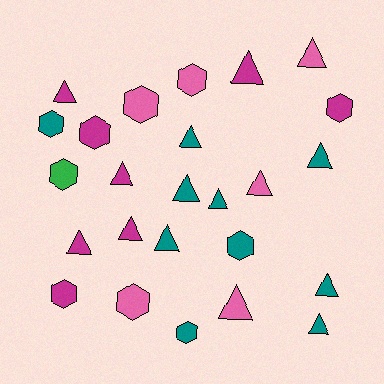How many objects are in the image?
There are 25 objects.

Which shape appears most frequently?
Triangle, with 15 objects.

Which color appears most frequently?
Teal, with 10 objects.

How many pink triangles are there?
There are 3 pink triangles.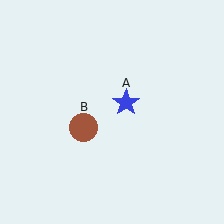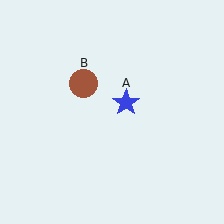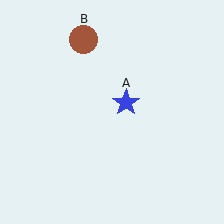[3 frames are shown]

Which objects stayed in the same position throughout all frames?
Blue star (object A) remained stationary.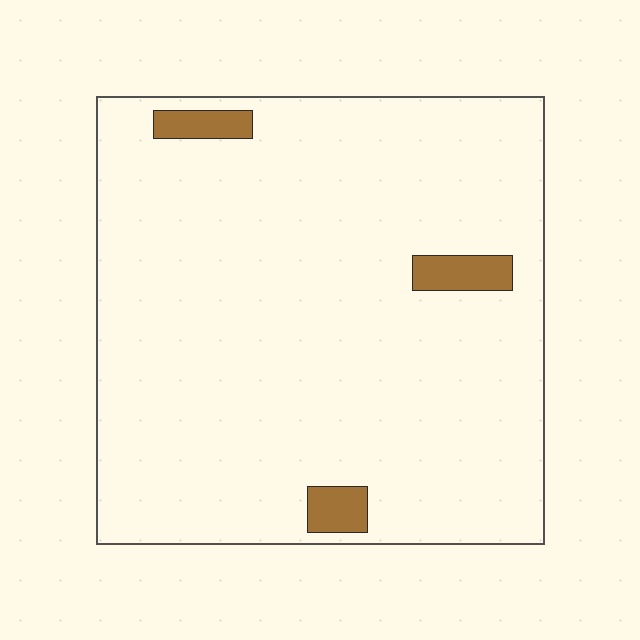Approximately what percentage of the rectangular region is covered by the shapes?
Approximately 5%.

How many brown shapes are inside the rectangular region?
3.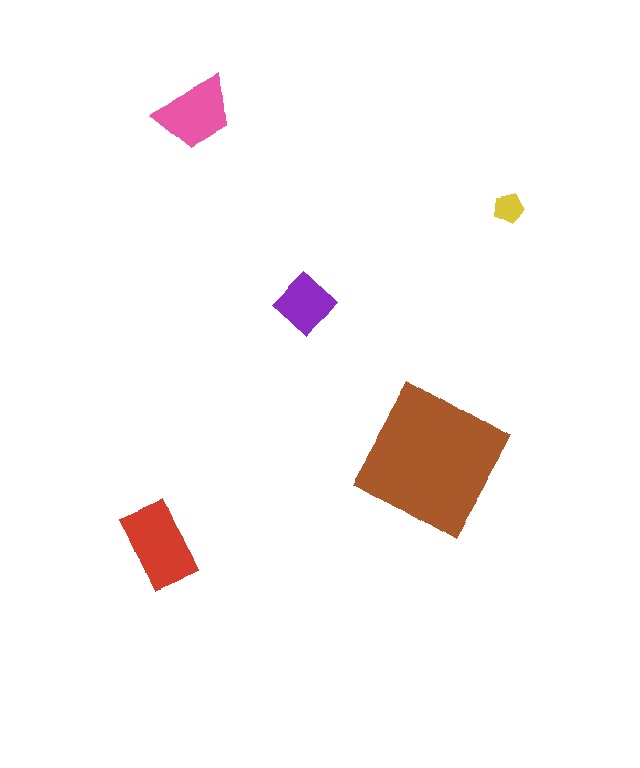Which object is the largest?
The brown diamond.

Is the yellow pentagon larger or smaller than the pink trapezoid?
Smaller.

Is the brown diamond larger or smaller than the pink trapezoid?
Larger.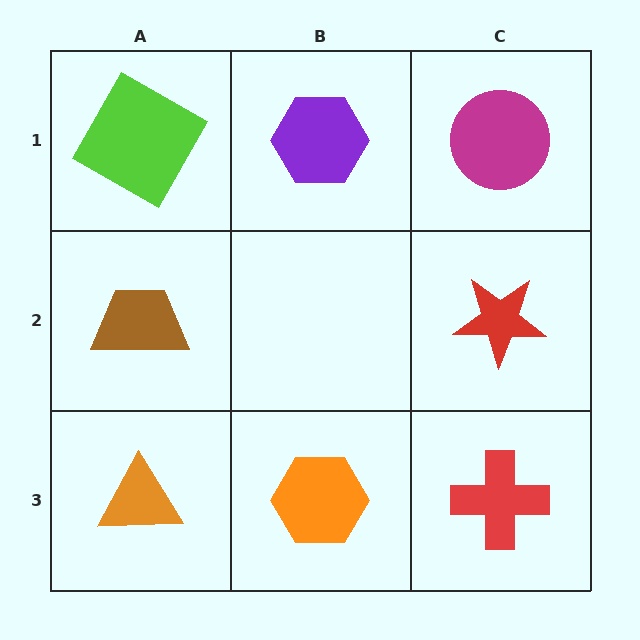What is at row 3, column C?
A red cross.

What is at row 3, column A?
An orange triangle.